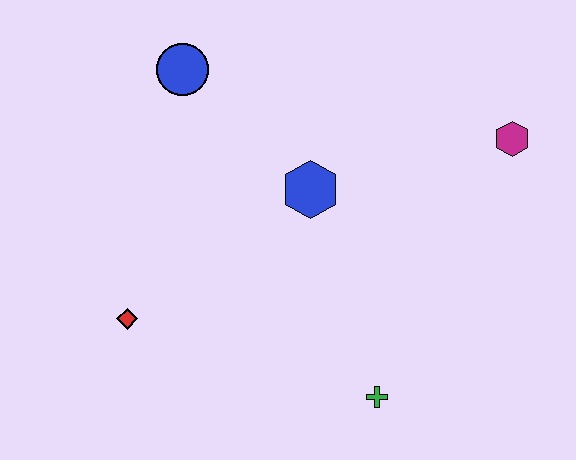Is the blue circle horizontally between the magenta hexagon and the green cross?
No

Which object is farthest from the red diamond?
The magenta hexagon is farthest from the red diamond.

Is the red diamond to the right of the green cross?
No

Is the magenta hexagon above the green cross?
Yes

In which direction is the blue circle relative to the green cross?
The blue circle is above the green cross.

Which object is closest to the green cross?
The blue hexagon is closest to the green cross.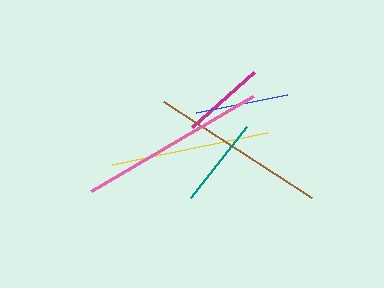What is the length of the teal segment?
The teal segment is approximately 90 pixels long.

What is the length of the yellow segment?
The yellow segment is approximately 159 pixels long.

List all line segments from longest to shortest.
From longest to shortest: pink, brown, yellow, blue, teal, magenta.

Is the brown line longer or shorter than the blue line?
The brown line is longer than the blue line.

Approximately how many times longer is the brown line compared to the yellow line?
The brown line is approximately 1.1 times the length of the yellow line.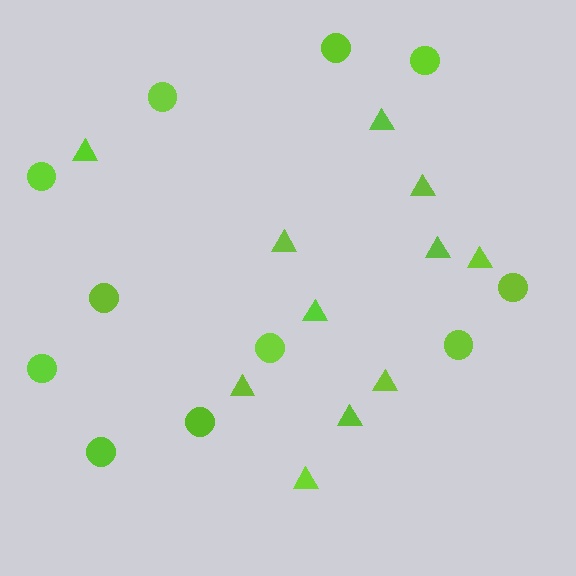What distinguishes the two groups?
There are 2 groups: one group of triangles (11) and one group of circles (11).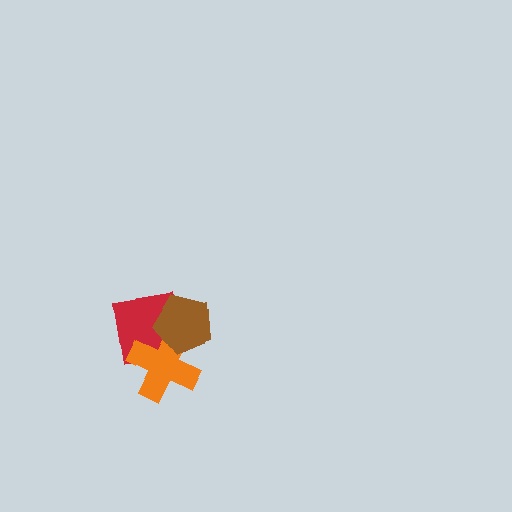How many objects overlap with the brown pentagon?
2 objects overlap with the brown pentagon.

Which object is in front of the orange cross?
The brown pentagon is in front of the orange cross.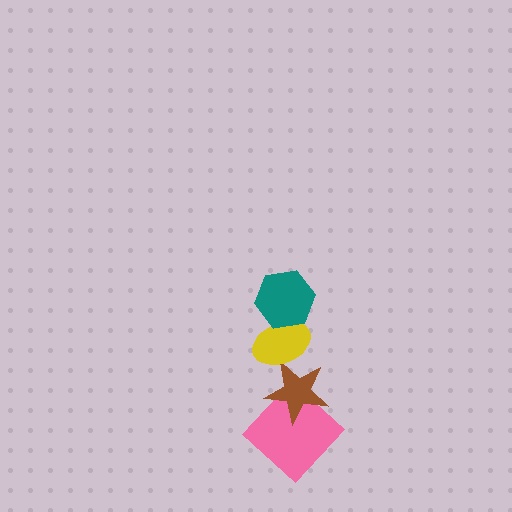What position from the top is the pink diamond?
The pink diamond is 4th from the top.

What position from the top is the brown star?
The brown star is 3rd from the top.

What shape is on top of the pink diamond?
The brown star is on top of the pink diamond.